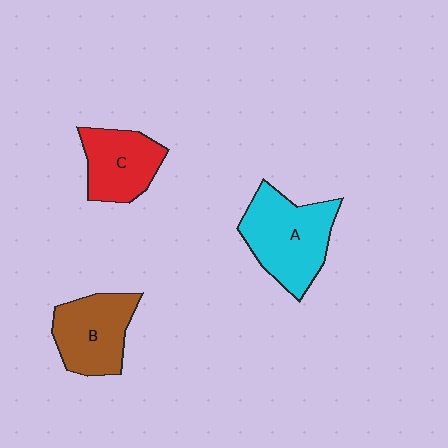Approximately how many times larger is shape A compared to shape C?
Approximately 1.4 times.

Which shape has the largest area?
Shape A (cyan).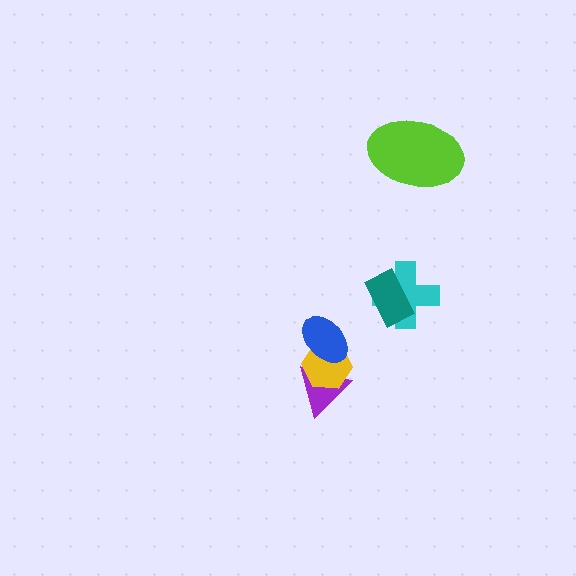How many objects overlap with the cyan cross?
1 object overlaps with the cyan cross.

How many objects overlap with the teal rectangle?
1 object overlaps with the teal rectangle.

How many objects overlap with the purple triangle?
2 objects overlap with the purple triangle.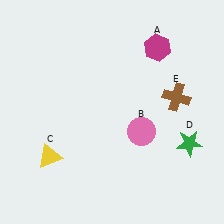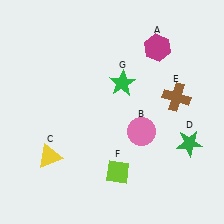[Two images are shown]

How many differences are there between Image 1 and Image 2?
There are 2 differences between the two images.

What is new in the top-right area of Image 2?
A green star (G) was added in the top-right area of Image 2.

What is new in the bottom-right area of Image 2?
A lime diamond (F) was added in the bottom-right area of Image 2.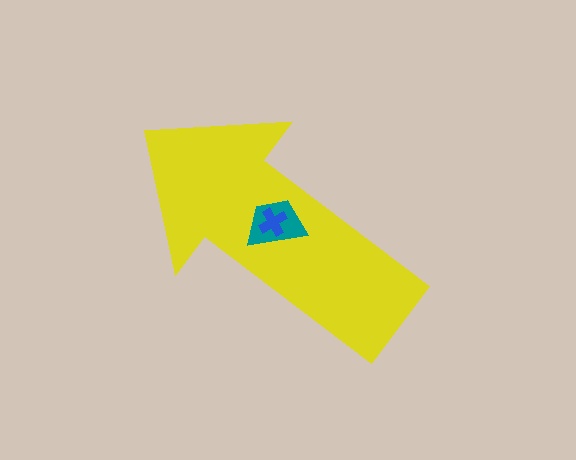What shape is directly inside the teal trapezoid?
The blue cross.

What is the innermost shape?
The blue cross.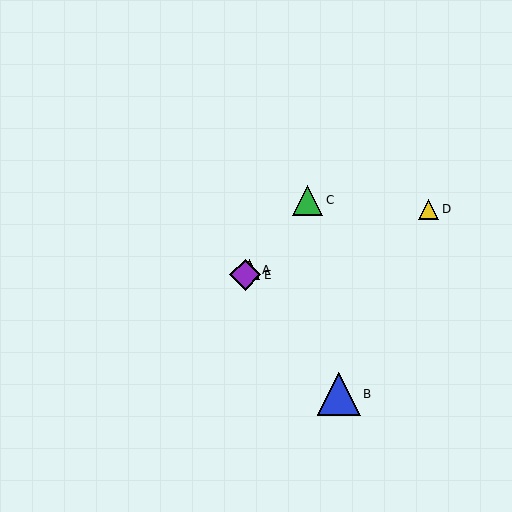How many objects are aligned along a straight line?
3 objects (A, C, E) are aligned along a straight line.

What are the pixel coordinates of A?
Object A is at (249, 270).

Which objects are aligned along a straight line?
Objects A, C, E are aligned along a straight line.